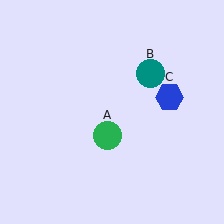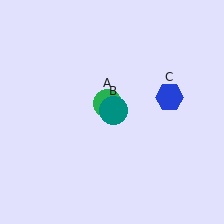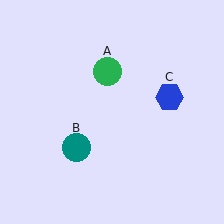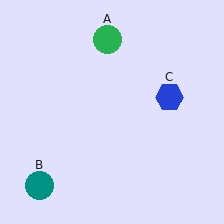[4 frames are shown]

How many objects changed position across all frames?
2 objects changed position: green circle (object A), teal circle (object B).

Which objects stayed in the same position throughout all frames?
Blue hexagon (object C) remained stationary.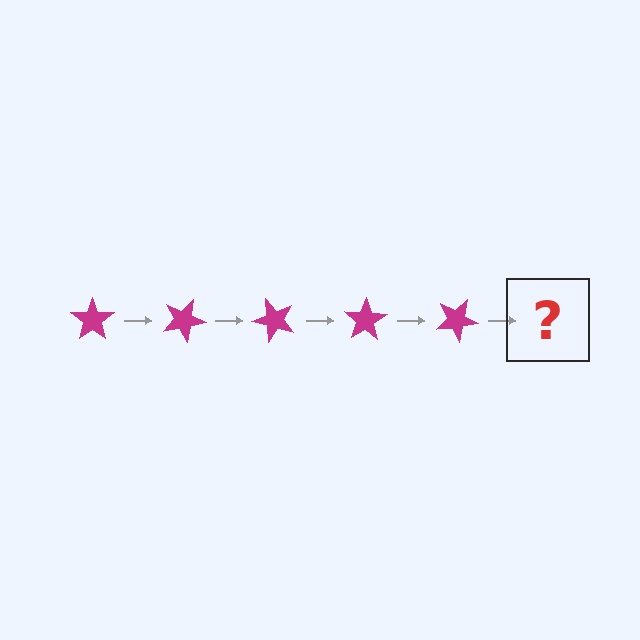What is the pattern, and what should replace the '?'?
The pattern is that the star rotates 25 degrees each step. The '?' should be a magenta star rotated 125 degrees.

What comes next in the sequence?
The next element should be a magenta star rotated 125 degrees.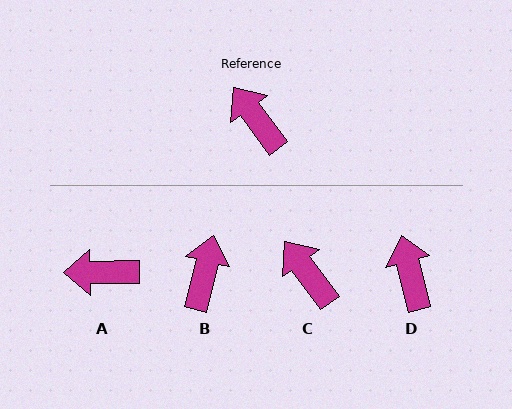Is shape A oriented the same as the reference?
No, it is off by about 54 degrees.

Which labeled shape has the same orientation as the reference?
C.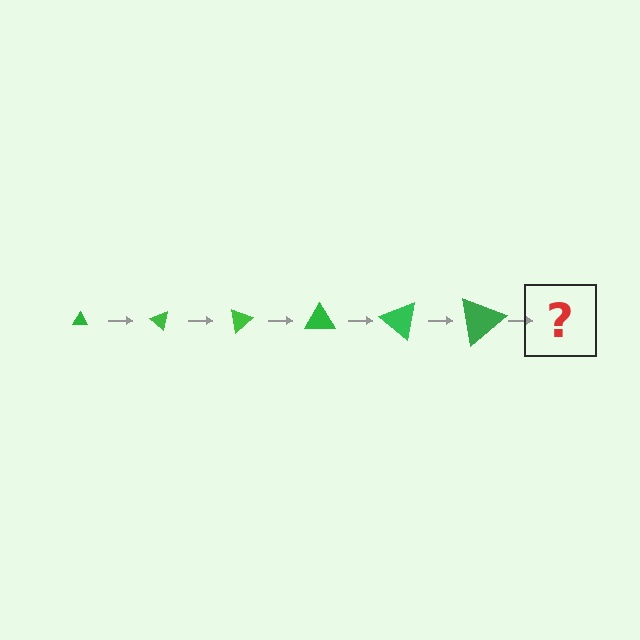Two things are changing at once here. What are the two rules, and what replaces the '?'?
The two rules are that the triangle grows larger each step and it rotates 40 degrees each step. The '?' should be a triangle, larger than the previous one and rotated 240 degrees from the start.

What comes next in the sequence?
The next element should be a triangle, larger than the previous one and rotated 240 degrees from the start.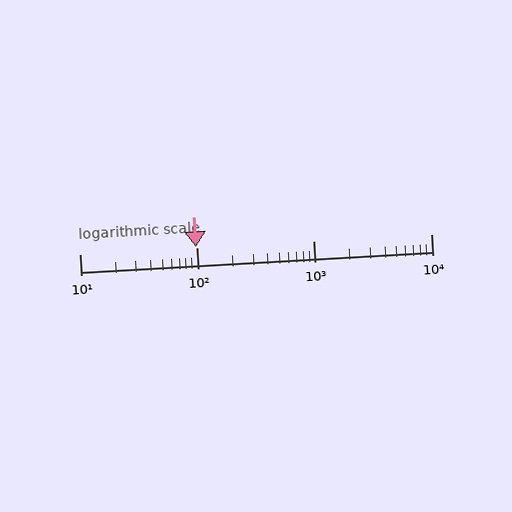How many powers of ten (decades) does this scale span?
The scale spans 3 decades, from 10 to 10000.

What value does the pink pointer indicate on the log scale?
The pointer indicates approximately 99.